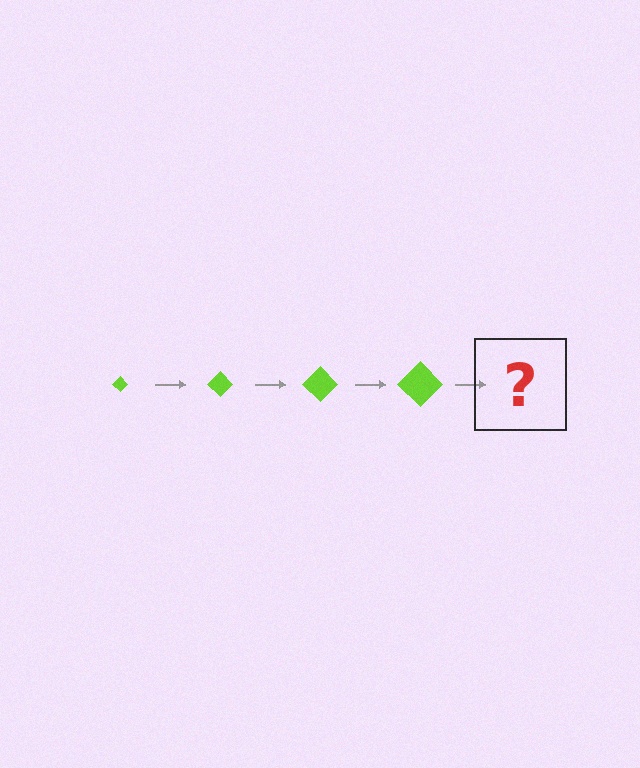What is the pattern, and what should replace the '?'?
The pattern is that the diamond gets progressively larger each step. The '?' should be a lime diamond, larger than the previous one.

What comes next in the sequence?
The next element should be a lime diamond, larger than the previous one.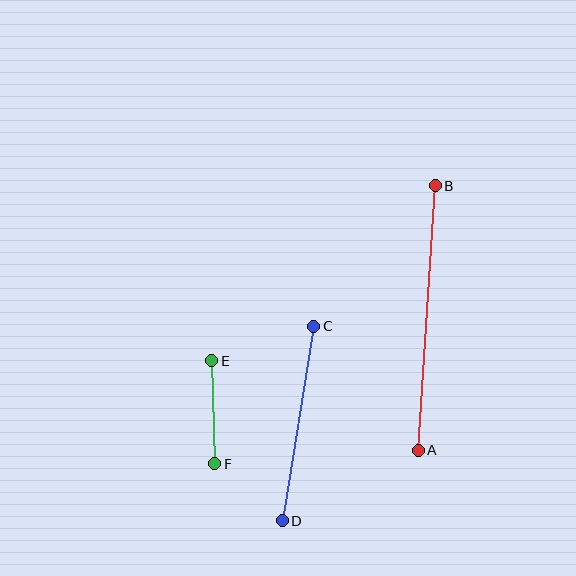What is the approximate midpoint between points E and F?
The midpoint is at approximately (213, 412) pixels.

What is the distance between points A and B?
The distance is approximately 265 pixels.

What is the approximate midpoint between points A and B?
The midpoint is at approximately (427, 318) pixels.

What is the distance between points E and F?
The distance is approximately 103 pixels.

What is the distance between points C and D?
The distance is approximately 197 pixels.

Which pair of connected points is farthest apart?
Points A and B are farthest apart.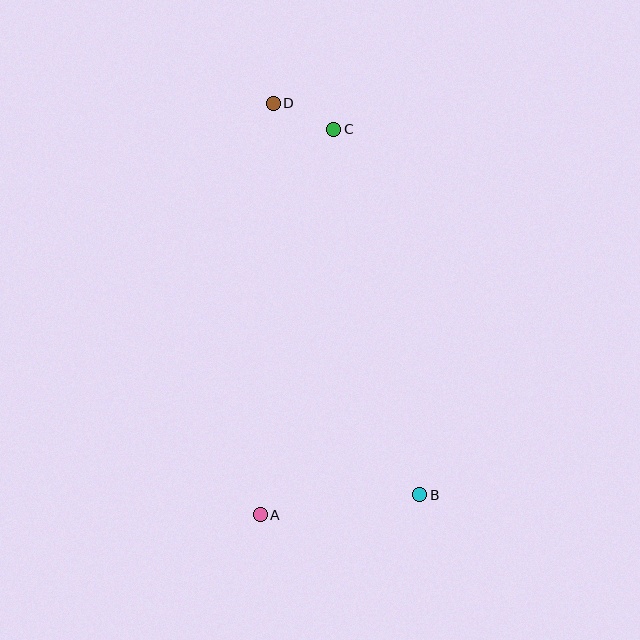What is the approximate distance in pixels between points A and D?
The distance between A and D is approximately 412 pixels.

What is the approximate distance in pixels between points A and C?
The distance between A and C is approximately 393 pixels.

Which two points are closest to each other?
Points C and D are closest to each other.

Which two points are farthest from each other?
Points B and D are farthest from each other.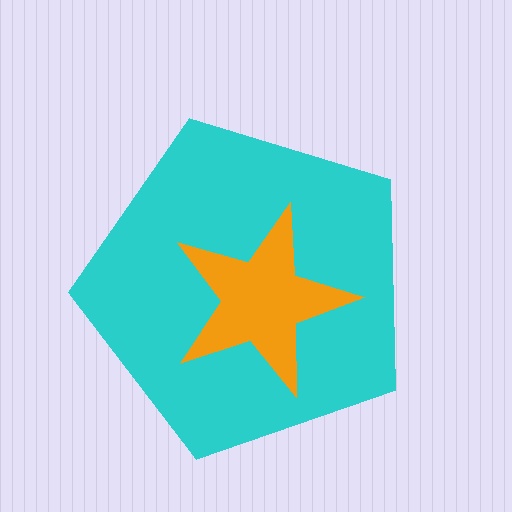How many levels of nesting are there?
2.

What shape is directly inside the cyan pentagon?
The orange star.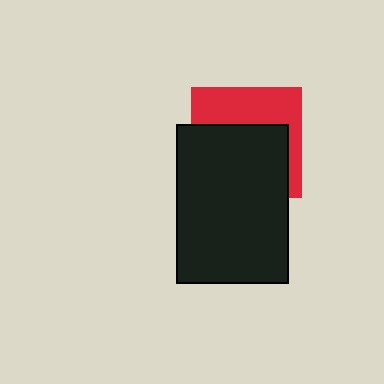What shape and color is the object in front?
The object in front is a black rectangle.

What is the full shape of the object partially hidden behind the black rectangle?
The partially hidden object is a red square.